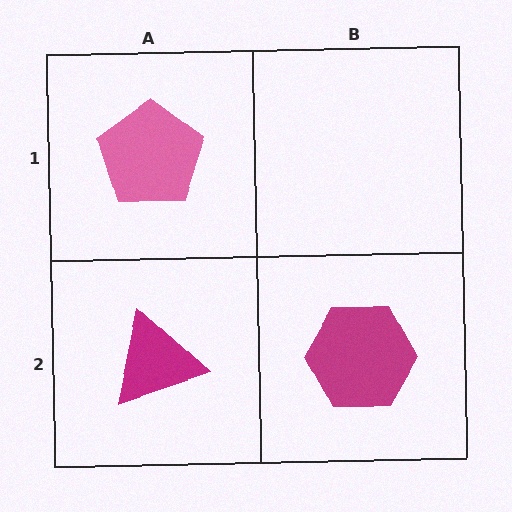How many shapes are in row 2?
2 shapes.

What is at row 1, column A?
A pink pentagon.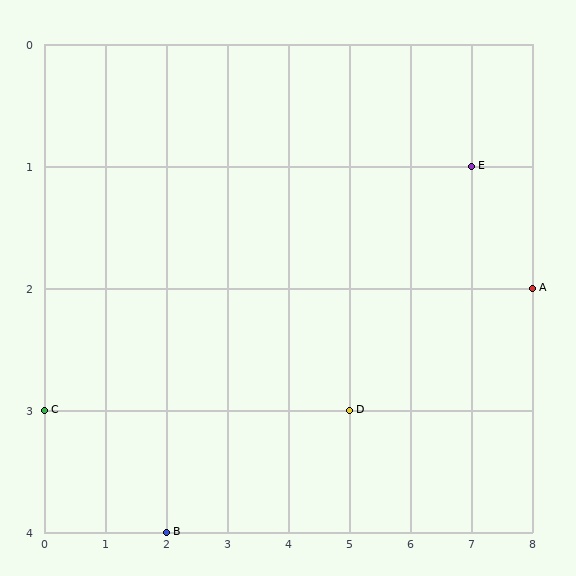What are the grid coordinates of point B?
Point B is at grid coordinates (2, 4).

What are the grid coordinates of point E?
Point E is at grid coordinates (7, 1).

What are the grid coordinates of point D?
Point D is at grid coordinates (5, 3).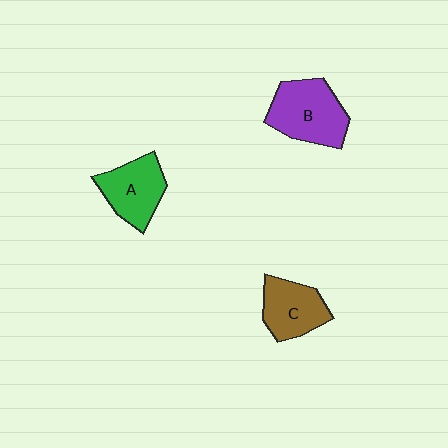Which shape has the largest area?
Shape B (purple).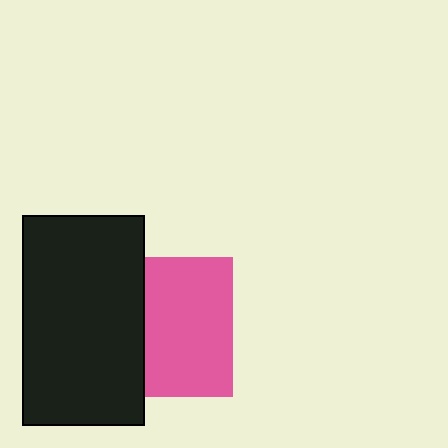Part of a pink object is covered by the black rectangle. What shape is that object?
It is a square.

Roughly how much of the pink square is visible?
About half of it is visible (roughly 63%).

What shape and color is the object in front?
The object in front is a black rectangle.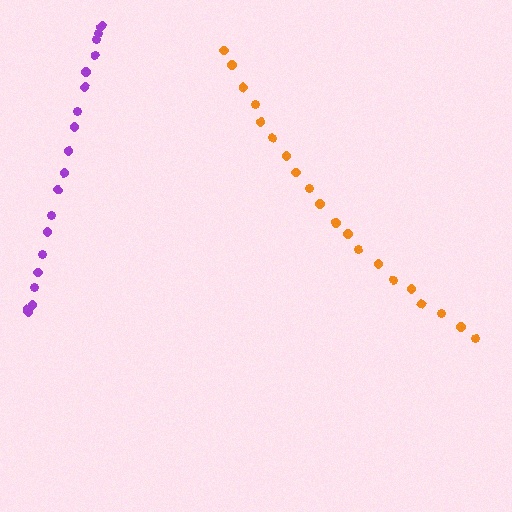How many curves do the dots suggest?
There are 2 distinct paths.